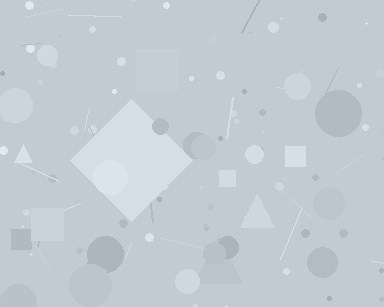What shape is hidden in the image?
A diamond is hidden in the image.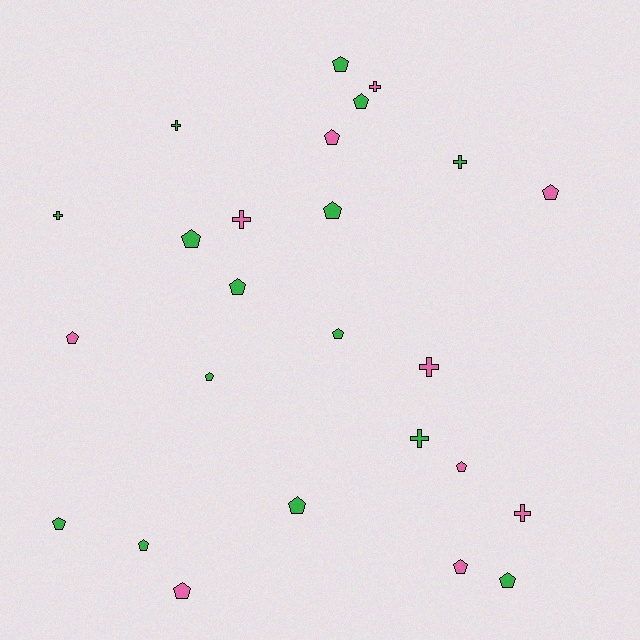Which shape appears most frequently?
Pentagon, with 17 objects.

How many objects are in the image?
There are 25 objects.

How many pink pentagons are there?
There are 6 pink pentagons.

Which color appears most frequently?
Green, with 15 objects.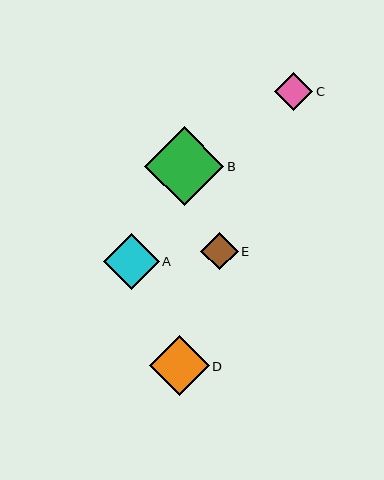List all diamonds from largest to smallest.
From largest to smallest: B, D, A, C, E.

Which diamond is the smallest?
Diamond E is the smallest with a size of approximately 37 pixels.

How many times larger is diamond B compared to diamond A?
Diamond B is approximately 1.4 times the size of diamond A.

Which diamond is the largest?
Diamond B is the largest with a size of approximately 79 pixels.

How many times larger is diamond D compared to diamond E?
Diamond D is approximately 1.6 times the size of diamond E.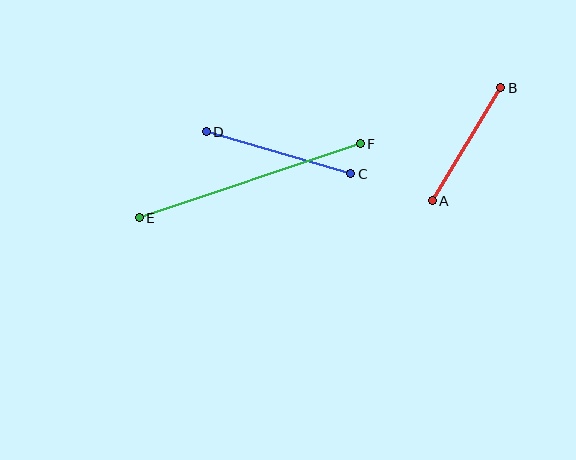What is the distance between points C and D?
The distance is approximately 151 pixels.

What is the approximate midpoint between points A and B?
The midpoint is at approximately (467, 144) pixels.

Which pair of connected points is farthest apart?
Points E and F are farthest apart.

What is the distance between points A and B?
The distance is approximately 132 pixels.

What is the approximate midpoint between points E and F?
The midpoint is at approximately (250, 181) pixels.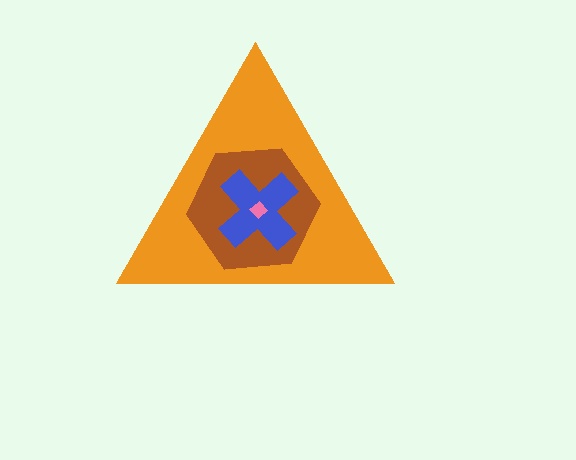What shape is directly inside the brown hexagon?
The blue cross.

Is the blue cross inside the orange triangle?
Yes.